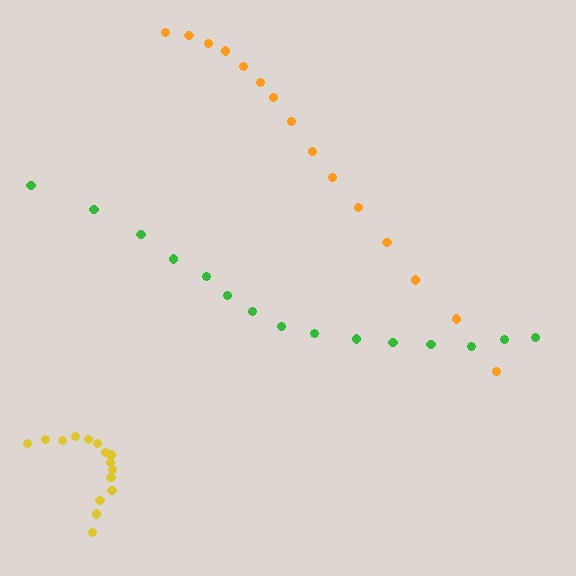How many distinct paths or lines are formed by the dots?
There are 3 distinct paths.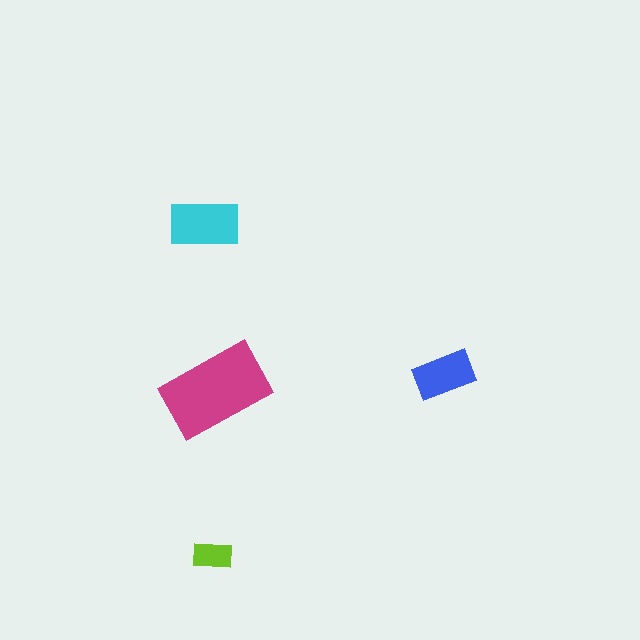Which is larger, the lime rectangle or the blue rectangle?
The blue one.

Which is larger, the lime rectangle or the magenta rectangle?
The magenta one.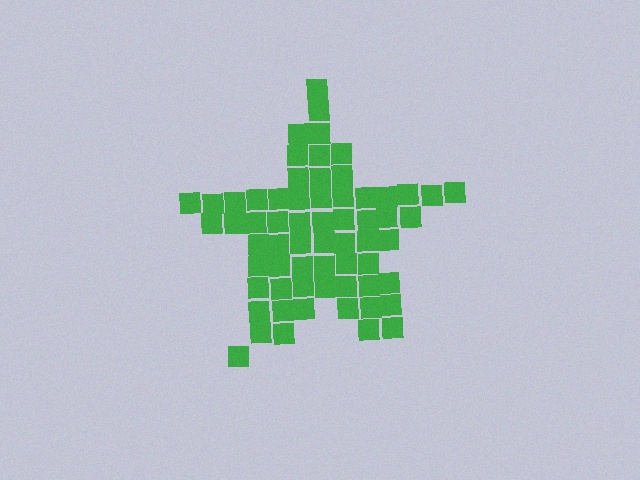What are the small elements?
The small elements are squares.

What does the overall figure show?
The overall figure shows a star.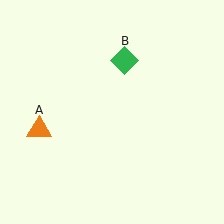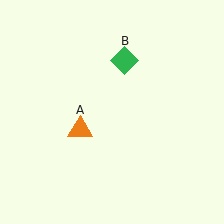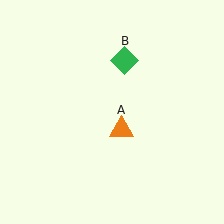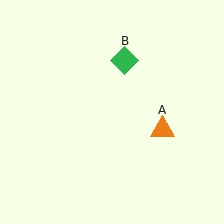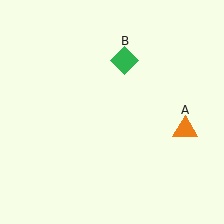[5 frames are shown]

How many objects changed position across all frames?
1 object changed position: orange triangle (object A).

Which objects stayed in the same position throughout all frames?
Green diamond (object B) remained stationary.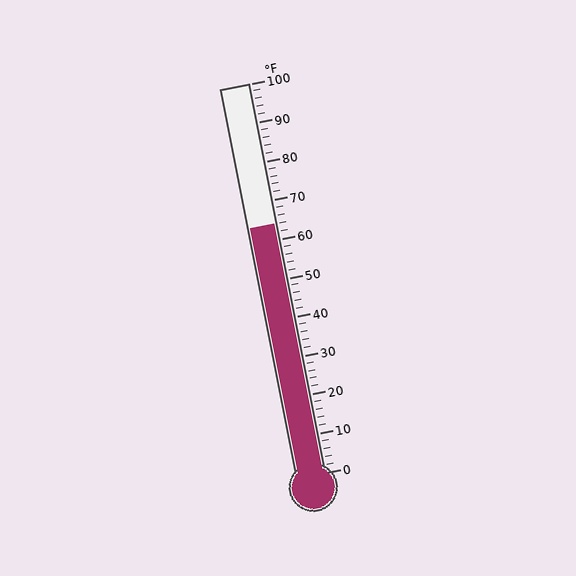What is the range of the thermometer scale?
The thermometer scale ranges from 0°F to 100°F.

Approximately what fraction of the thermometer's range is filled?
The thermometer is filled to approximately 65% of its range.